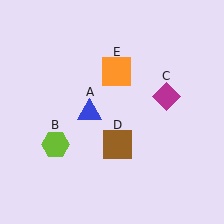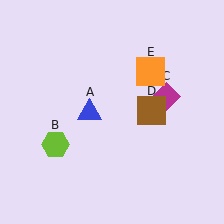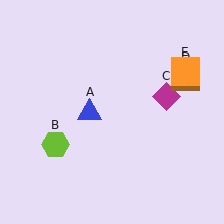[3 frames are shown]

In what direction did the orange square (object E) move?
The orange square (object E) moved right.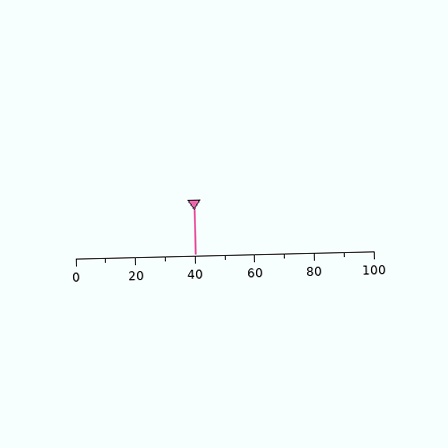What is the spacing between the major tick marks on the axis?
The major ticks are spaced 20 apart.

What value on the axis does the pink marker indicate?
The marker indicates approximately 40.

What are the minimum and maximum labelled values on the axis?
The axis runs from 0 to 100.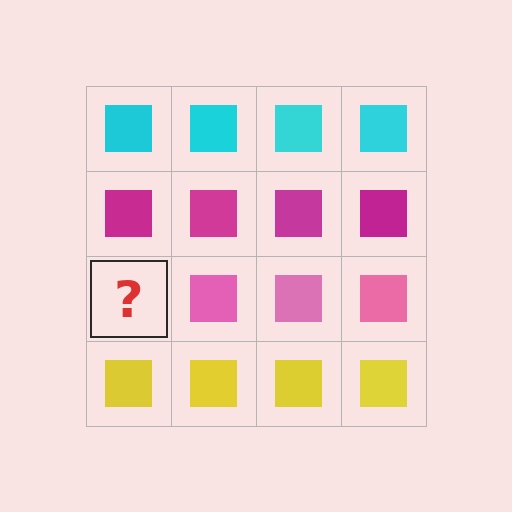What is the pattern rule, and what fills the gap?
The rule is that each row has a consistent color. The gap should be filled with a pink square.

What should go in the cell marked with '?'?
The missing cell should contain a pink square.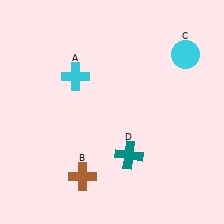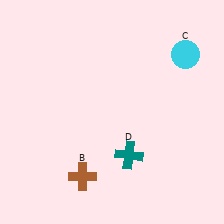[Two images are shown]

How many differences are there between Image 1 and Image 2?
There is 1 difference between the two images.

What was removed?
The cyan cross (A) was removed in Image 2.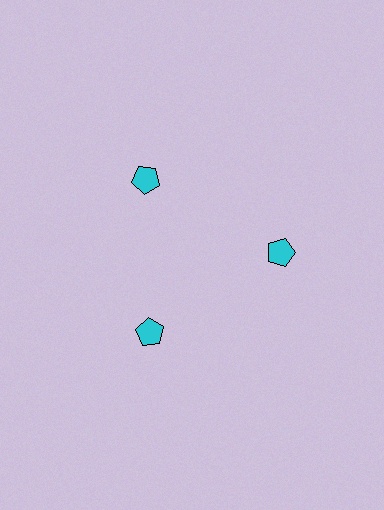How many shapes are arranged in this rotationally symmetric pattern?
There are 3 shapes, arranged in 3 groups of 1.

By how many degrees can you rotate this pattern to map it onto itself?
The pattern maps onto itself every 120 degrees of rotation.